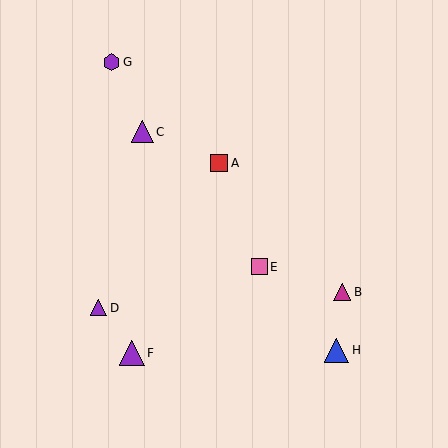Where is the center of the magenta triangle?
The center of the magenta triangle is at (342, 292).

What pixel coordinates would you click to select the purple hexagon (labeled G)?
Click at (111, 62) to select the purple hexagon G.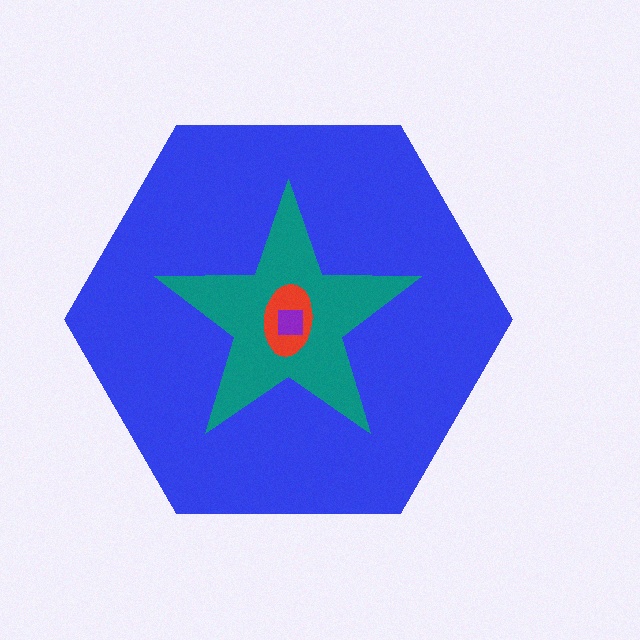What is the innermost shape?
The purple square.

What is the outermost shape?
The blue hexagon.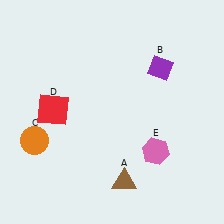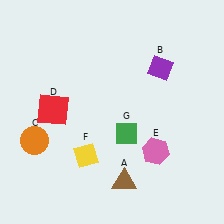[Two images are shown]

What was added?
A yellow diamond (F), a green diamond (G) were added in Image 2.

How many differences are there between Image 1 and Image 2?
There are 2 differences between the two images.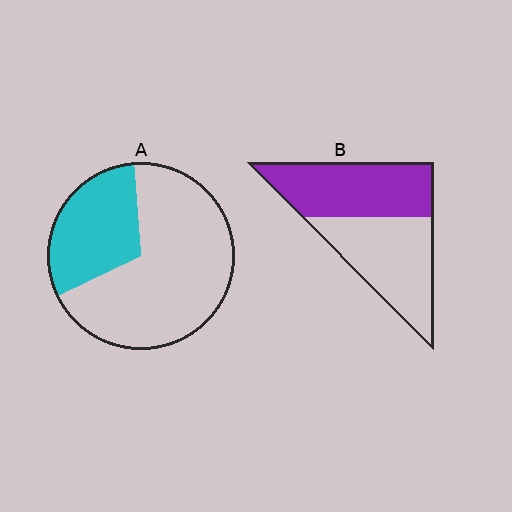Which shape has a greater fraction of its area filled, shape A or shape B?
Shape B.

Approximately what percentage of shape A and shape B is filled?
A is approximately 30% and B is approximately 50%.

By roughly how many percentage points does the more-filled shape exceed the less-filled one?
By roughly 20 percentage points (B over A).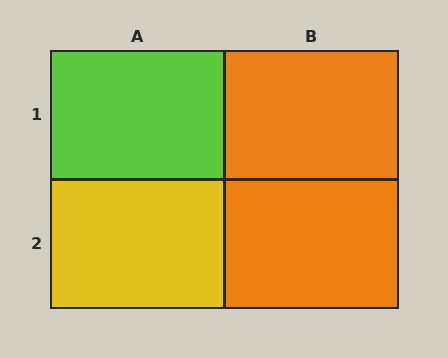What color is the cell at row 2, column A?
Yellow.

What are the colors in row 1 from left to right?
Lime, orange.